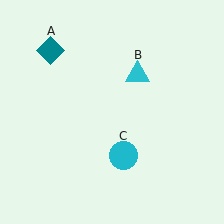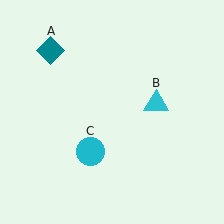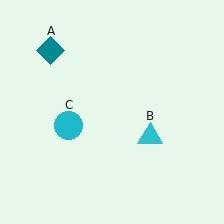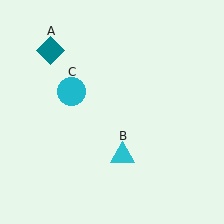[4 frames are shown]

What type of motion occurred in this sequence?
The cyan triangle (object B), cyan circle (object C) rotated clockwise around the center of the scene.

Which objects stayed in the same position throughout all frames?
Teal diamond (object A) remained stationary.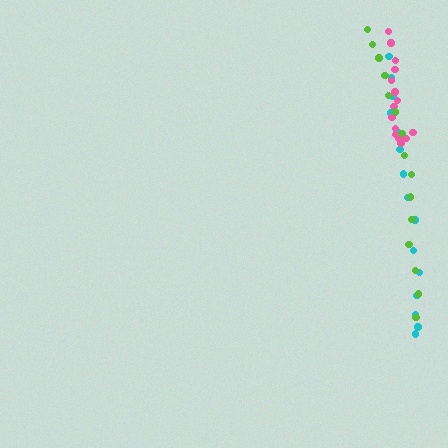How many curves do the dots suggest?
There are 3 distinct paths.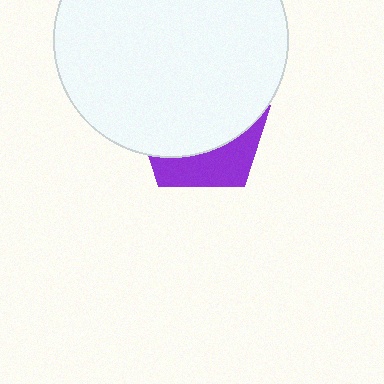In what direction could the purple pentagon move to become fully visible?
The purple pentagon could move down. That would shift it out from behind the white circle entirely.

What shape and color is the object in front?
The object in front is a white circle.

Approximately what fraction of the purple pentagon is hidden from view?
Roughly 69% of the purple pentagon is hidden behind the white circle.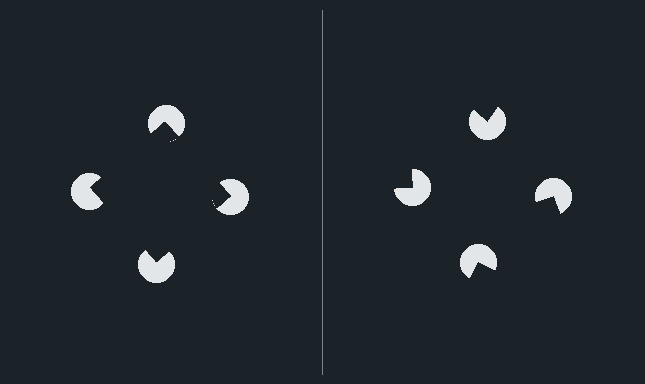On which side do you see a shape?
An illusory square appears on the left side. On the right side the wedge cuts are rotated, so no coherent shape forms.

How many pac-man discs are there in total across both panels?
8 — 4 on each side.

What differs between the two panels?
The pac-man discs are positioned identically on both sides; only the wedge orientations differ. On the left they align to a square; on the right they are misaligned.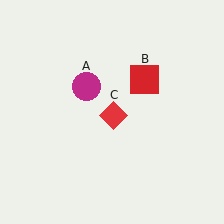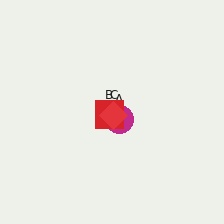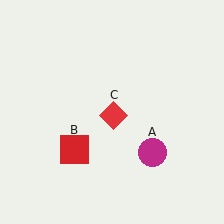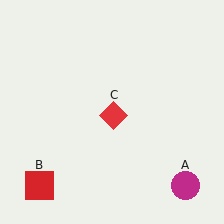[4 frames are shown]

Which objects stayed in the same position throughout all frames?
Red diamond (object C) remained stationary.